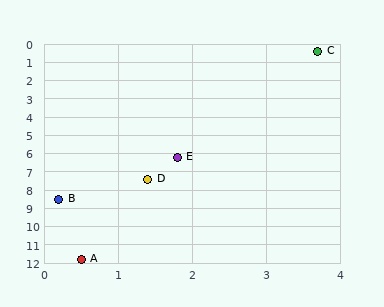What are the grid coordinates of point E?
Point E is at approximately (1.8, 6.2).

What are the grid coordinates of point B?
Point B is at approximately (0.2, 8.5).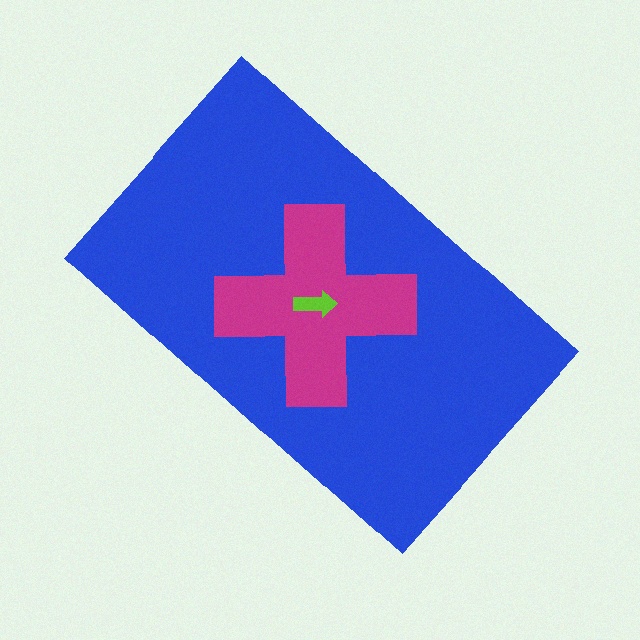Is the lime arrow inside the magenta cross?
Yes.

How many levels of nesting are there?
3.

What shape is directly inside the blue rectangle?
The magenta cross.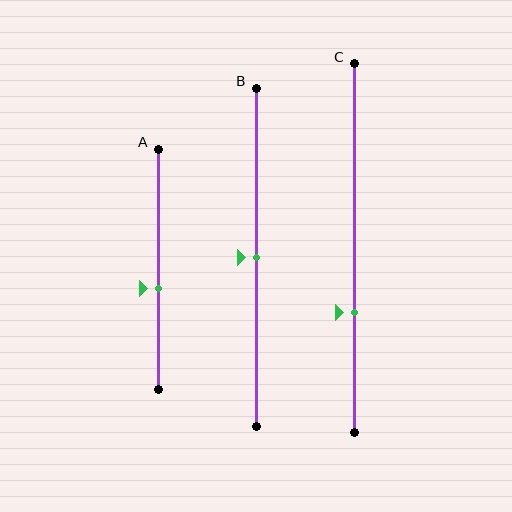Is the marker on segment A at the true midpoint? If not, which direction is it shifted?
No, the marker on segment A is shifted downward by about 8% of the segment length.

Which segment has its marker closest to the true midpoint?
Segment B has its marker closest to the true midpoint.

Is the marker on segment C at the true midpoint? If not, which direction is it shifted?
No, the marker on segment C is shifted downward by about 18% of the segment length.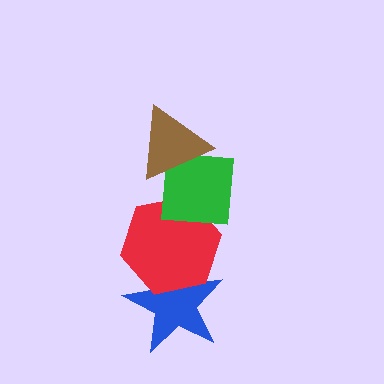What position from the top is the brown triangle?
The brown triangle is 1st from the top.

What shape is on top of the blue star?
The red hexagon is on top of the blue star.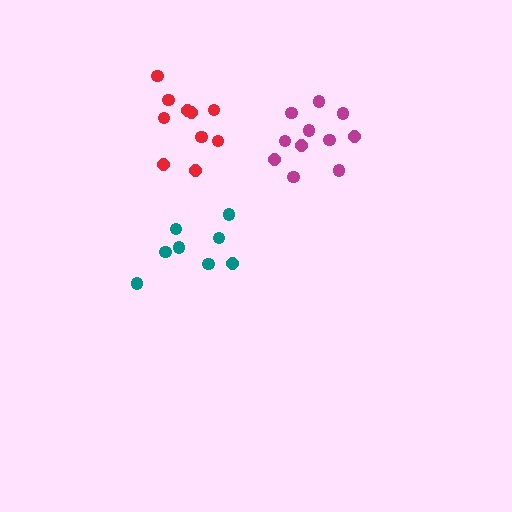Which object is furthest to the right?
The magenta cluster is rightmost.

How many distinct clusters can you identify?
There are 3 distinct clusters.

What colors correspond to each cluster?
The clusters are colored: teal, red, magenta.